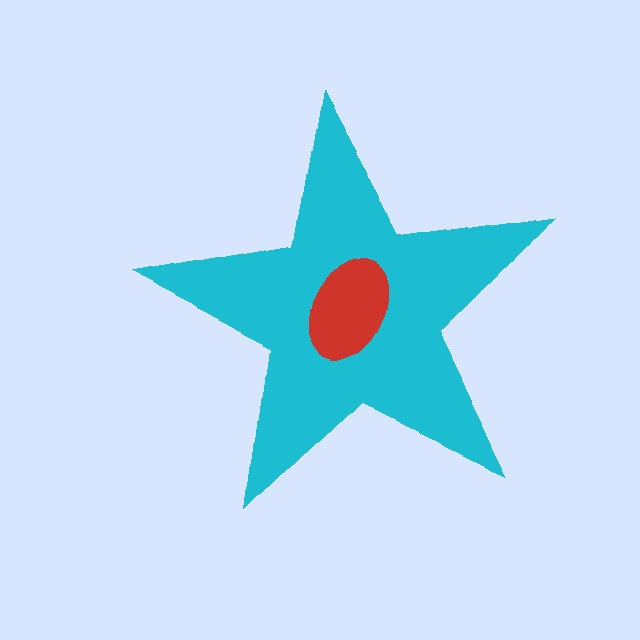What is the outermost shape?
The cyan star.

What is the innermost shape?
The red ellipse.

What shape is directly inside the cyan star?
The red ellipse.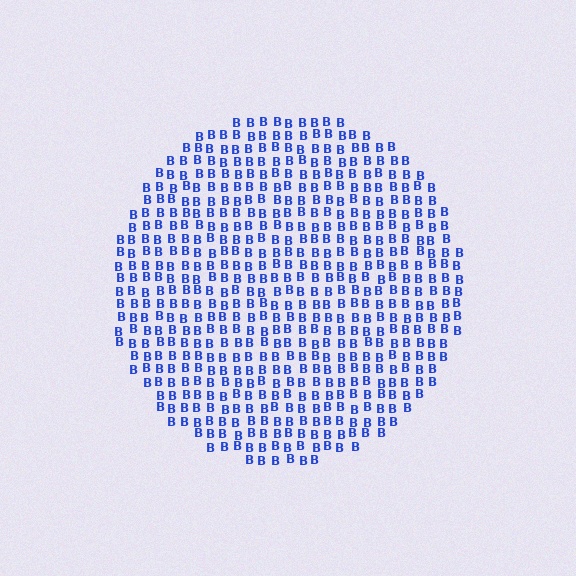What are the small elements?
The small elements are letter B's.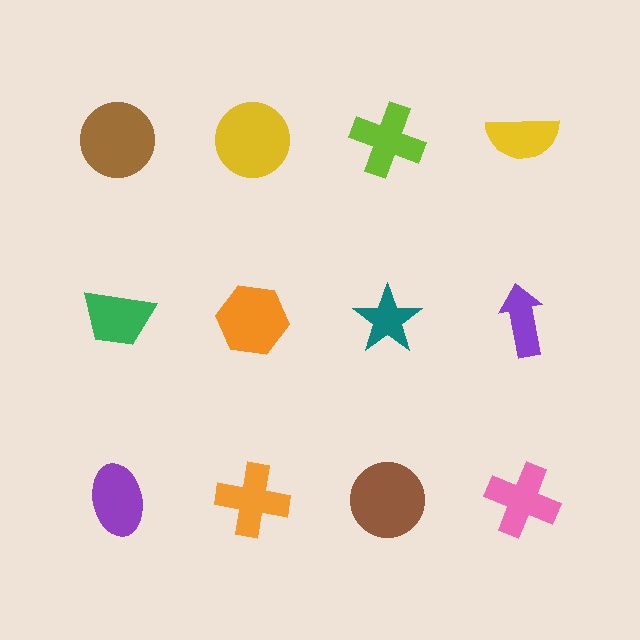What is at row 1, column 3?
A lime cross.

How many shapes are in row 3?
4 shapes.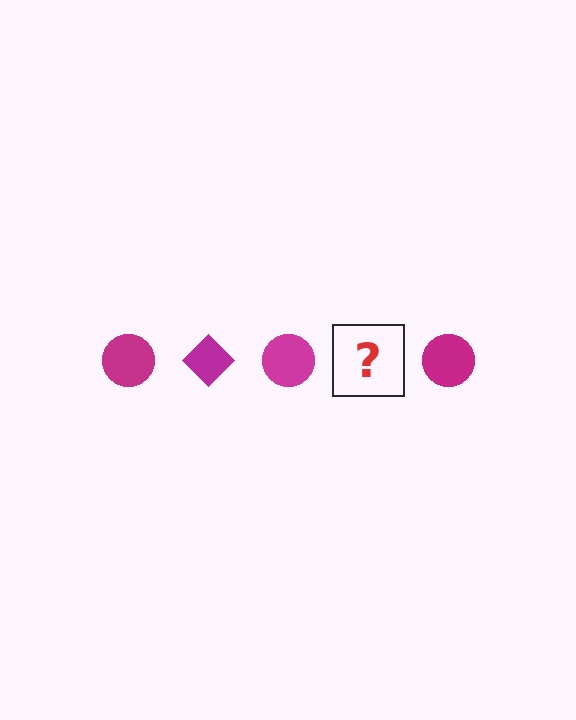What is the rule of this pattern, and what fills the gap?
The rule is that the pattern cycles through circle, diamond shapes in magenta. The gap should be filled with a magenta diamond.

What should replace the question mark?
The question mark should be replaced with a magenta diamond.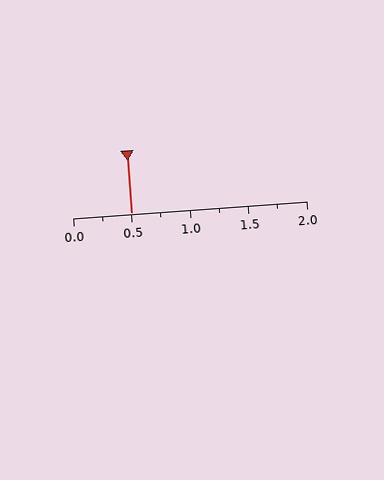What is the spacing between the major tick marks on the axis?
The major ticks are spaced 0.5 apart.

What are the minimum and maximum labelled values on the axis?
The axis runs from 0.0 to 2.0.